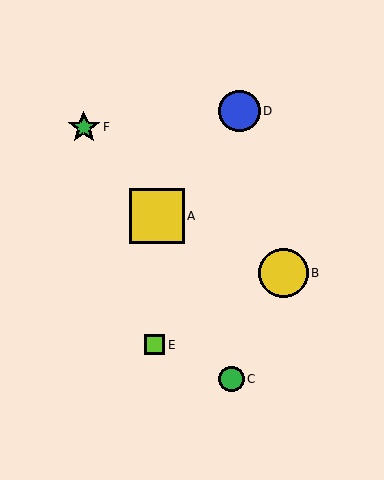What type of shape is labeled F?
Shape F is a green star.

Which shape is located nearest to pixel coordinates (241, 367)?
The green circle (labeled C) at (231, 379) is nearest to that location.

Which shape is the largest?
The yellow square (labeled A) is the largest.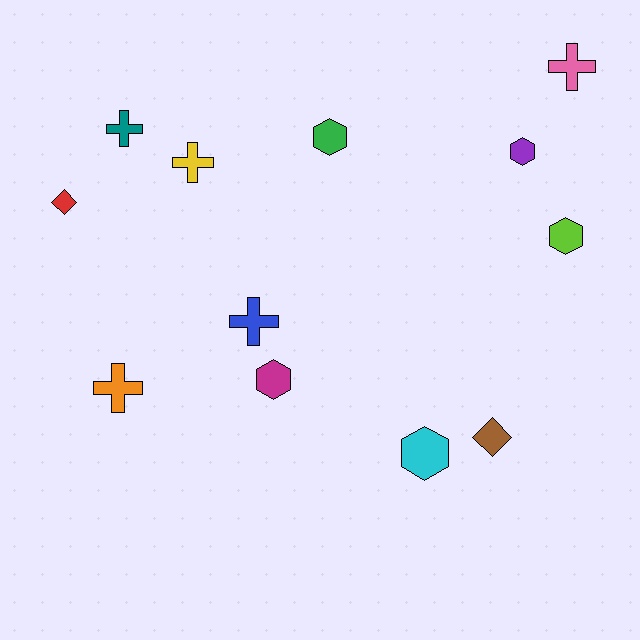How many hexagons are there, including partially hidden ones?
There are 5 hexagons.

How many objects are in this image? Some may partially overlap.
There are 12 objects.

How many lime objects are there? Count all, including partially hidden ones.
There is 1 lime object.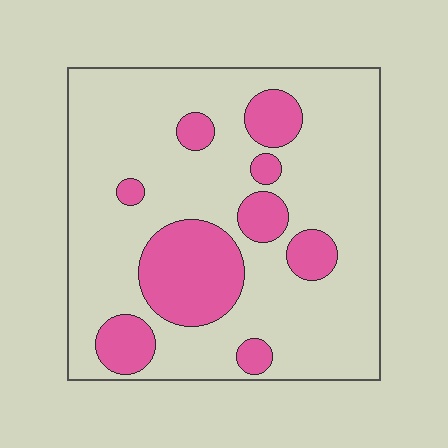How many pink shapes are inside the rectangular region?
9.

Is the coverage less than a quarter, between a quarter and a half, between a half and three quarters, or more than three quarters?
Less than a quarter.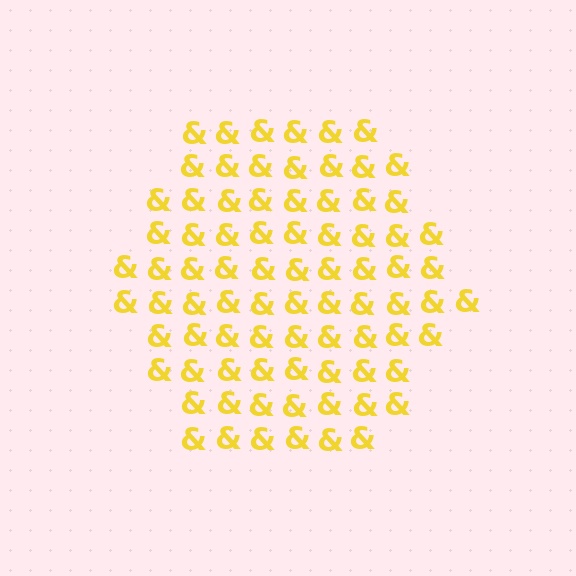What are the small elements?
The small elements are ampersands.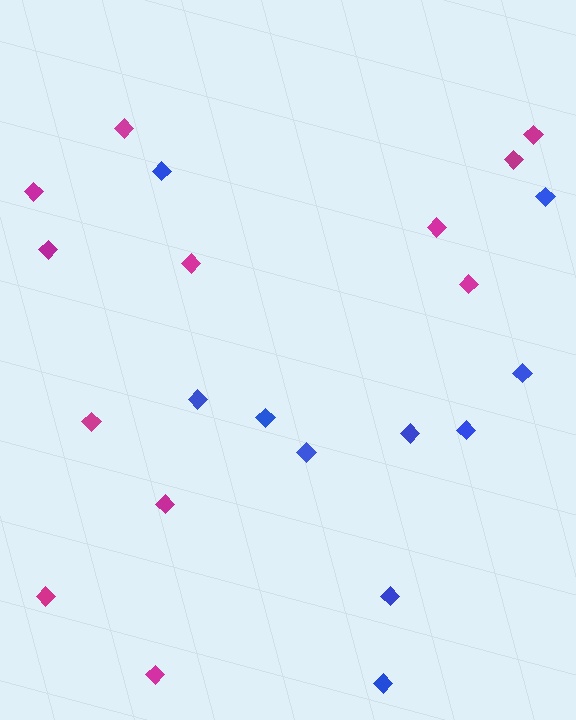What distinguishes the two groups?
There are 2 groups: one group of blue diamonds (10) and one group of magenta diamonds (12).